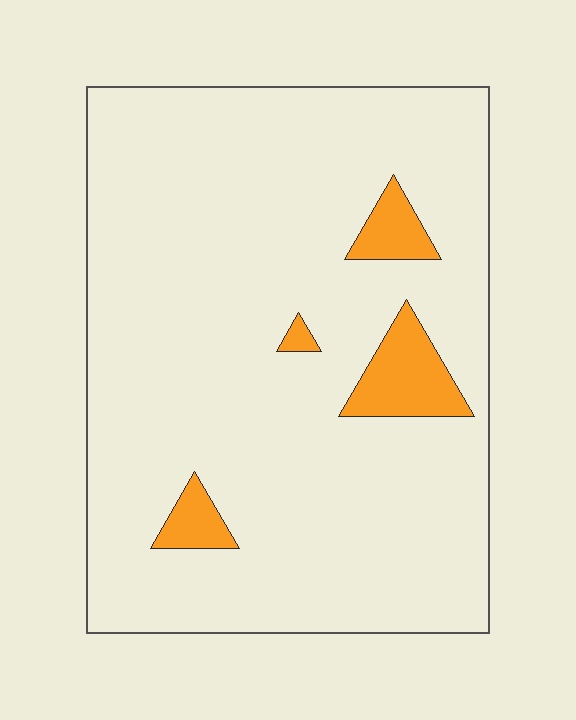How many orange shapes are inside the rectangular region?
4.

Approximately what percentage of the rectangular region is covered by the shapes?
Approximately 10%.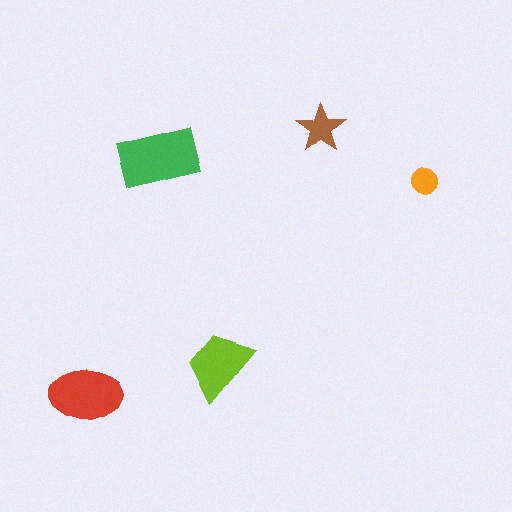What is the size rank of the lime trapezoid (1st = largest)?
3rd.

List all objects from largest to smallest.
The green rectangle, the red ellipse, the lime trapezoid, the brown star, the orange circle.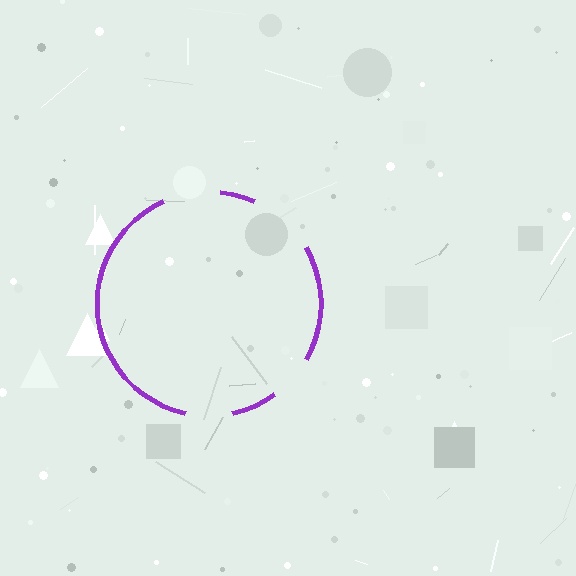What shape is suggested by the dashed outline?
The dashed outline suggests a circle.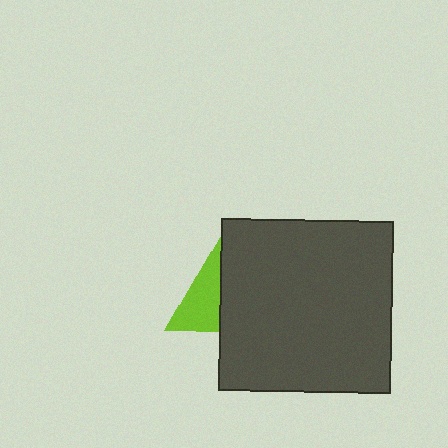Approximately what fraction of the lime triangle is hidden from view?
Roughly 61% of the lime triangle is hidden behind the dark gray square.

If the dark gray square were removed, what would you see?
You would see the complete lime triangle.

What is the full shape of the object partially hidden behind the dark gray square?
The partially hidden object is a lime triangle.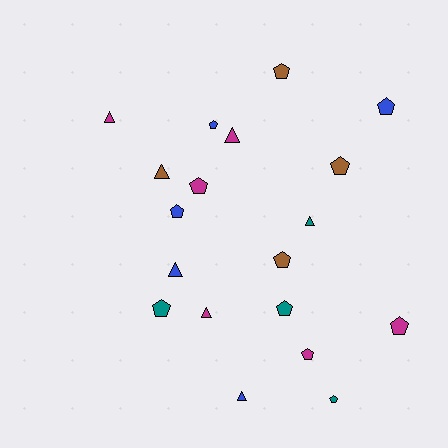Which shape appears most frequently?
Pentagon, with 12 objects.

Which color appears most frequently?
Magenta, with 6 objects.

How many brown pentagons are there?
There are 3 brown pentagons.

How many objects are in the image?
There are 19 objects.